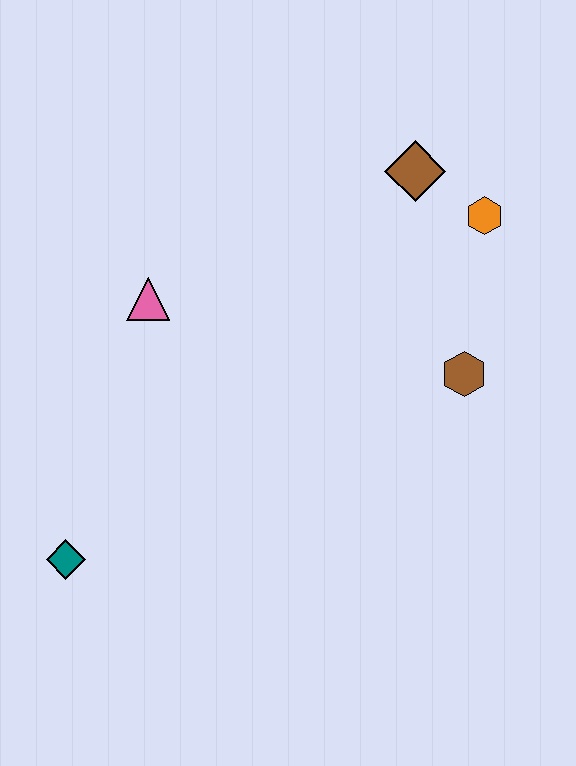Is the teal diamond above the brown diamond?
No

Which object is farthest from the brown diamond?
The teal diamond is farthest from the brown diamond.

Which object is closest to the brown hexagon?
The orange hexagon is closest to the brown hexagon.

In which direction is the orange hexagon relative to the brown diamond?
The orange hexagon is to the right of the brown diamond.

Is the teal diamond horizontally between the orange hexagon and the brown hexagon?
No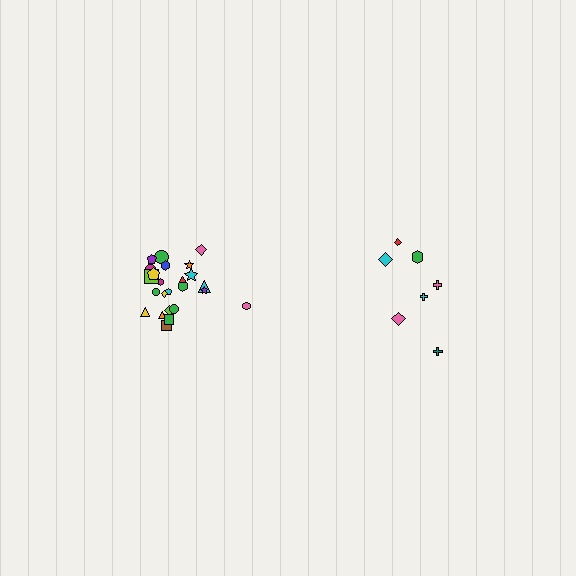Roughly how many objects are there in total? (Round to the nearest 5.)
Roughly 30 objects in total.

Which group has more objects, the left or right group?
The left group.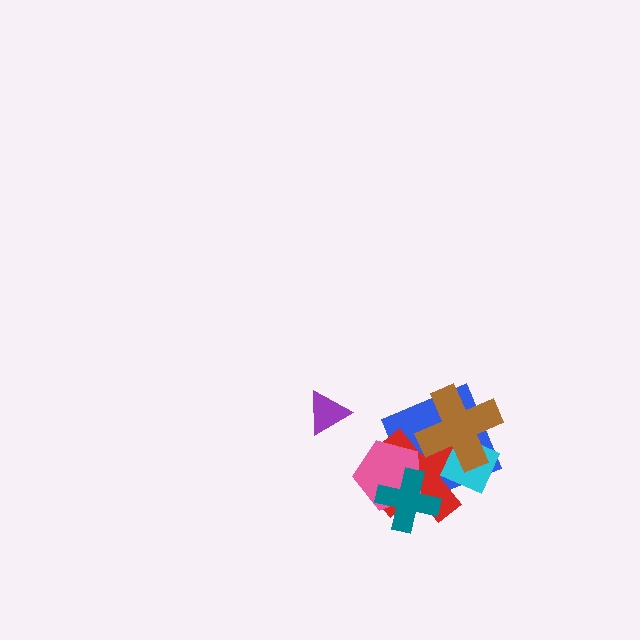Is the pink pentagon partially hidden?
Yes, it is partially covered by another shape.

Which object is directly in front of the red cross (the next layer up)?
The cyan diamond is directly in front of the red cross.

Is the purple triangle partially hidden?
No, no other shape covers it.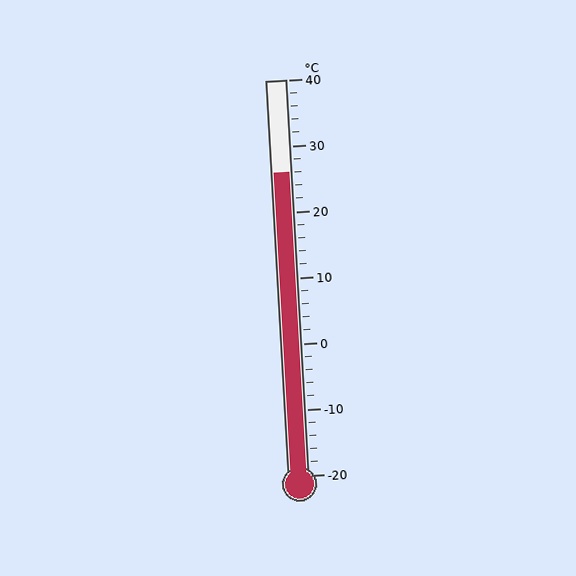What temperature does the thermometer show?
The thermometer shows approximately 26°C.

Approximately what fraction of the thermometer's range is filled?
The thermometer is filled to approximately 75% of its range.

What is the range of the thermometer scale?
The thermometer scale ranges from -20°C to 40°C.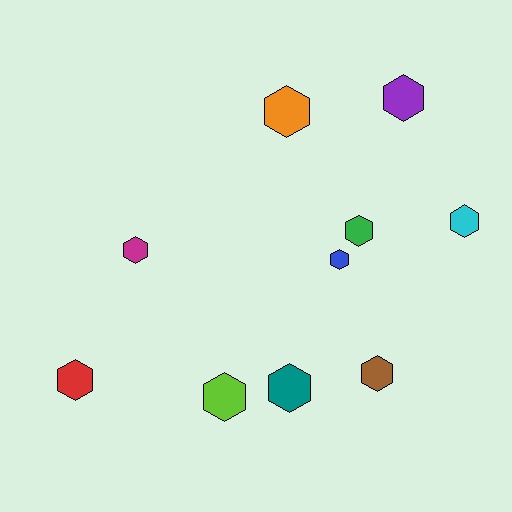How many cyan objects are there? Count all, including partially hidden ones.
There is 1 cyan object.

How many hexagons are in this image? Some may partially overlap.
There are 10 hexagons.